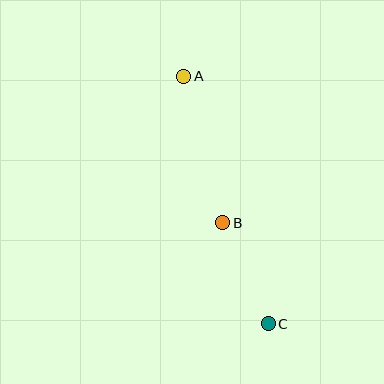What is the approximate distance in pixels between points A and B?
The distance between A and B is approximately 152 pixels.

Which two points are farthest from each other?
Points A and C are farthest from each other.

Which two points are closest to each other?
Points B and C are closest to each other.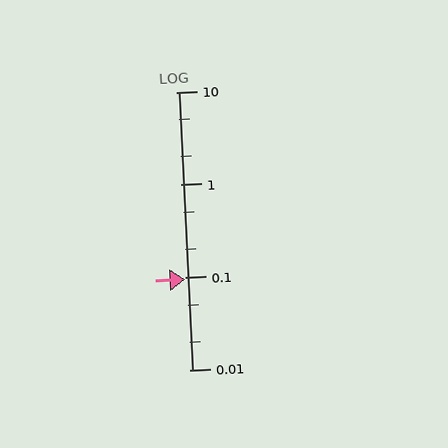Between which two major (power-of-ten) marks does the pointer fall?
The pointer is between 0.01 and 0.1.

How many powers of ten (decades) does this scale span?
The scale spans 3 decades, from 0.01 to 10.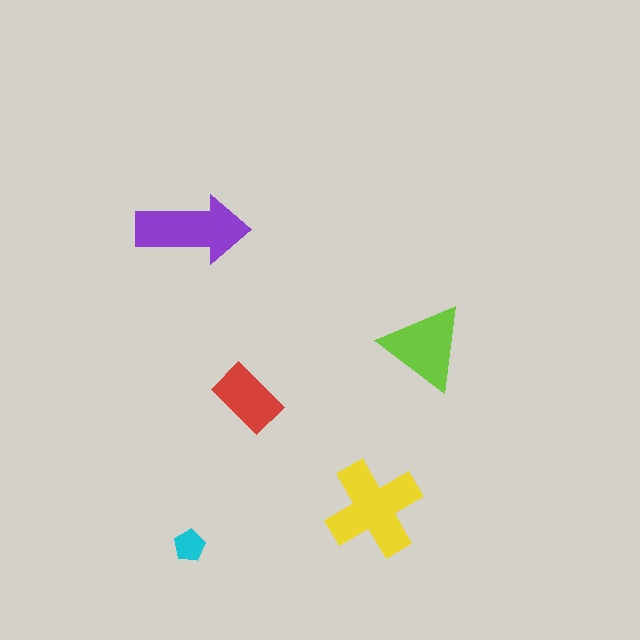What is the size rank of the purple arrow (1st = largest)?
2nd.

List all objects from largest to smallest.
The yellow cross, the purple arrow, the lime triangle, the red rectangle, the cyan pentagon.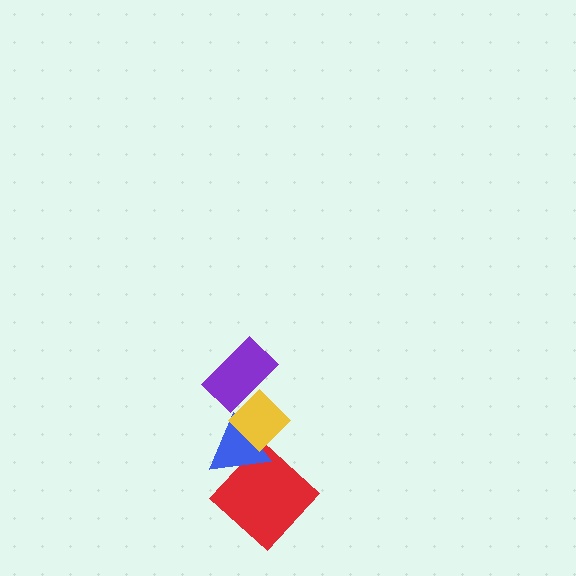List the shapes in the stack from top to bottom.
From top to bottom: the purple rectangle, the yellow diamond, the blue triangle, the red diamond.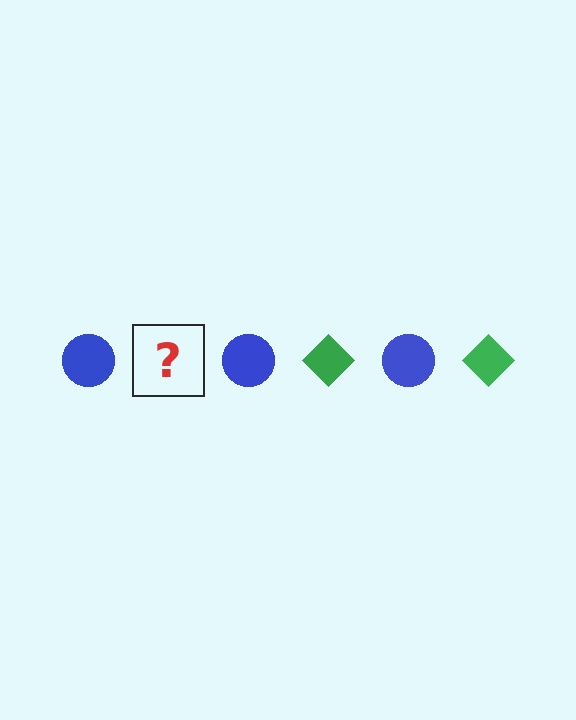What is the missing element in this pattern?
The missing element is a green diamond.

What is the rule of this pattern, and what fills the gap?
The rule is that the pattern alternates between blue circle and green diamond. The gap should be filled with a green diamond.